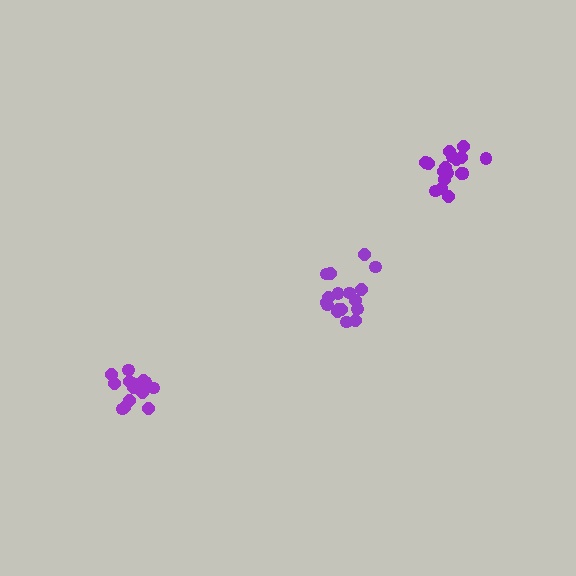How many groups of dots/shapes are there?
There are 3 groups.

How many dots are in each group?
Group 1: 17 dots, Group 2: 14 dots, Group 3: 18 dots (49 total).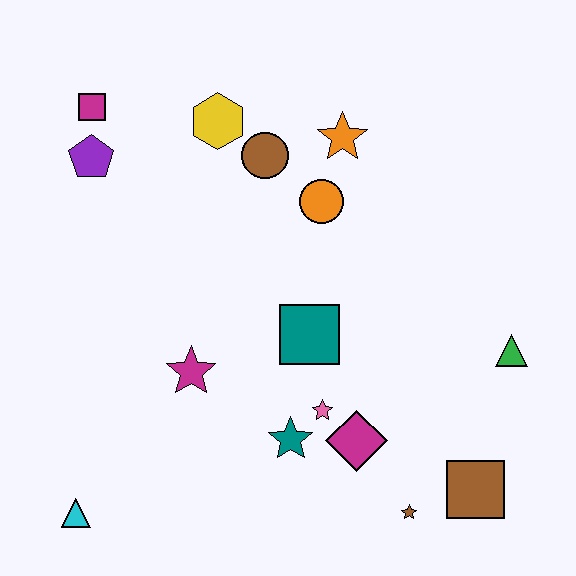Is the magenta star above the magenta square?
No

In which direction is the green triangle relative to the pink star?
The green triangle is to the right of the pink star.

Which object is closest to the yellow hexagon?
The brown circle is closest to the yellow hexagon.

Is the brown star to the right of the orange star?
Yes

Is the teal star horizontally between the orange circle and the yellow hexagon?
Yes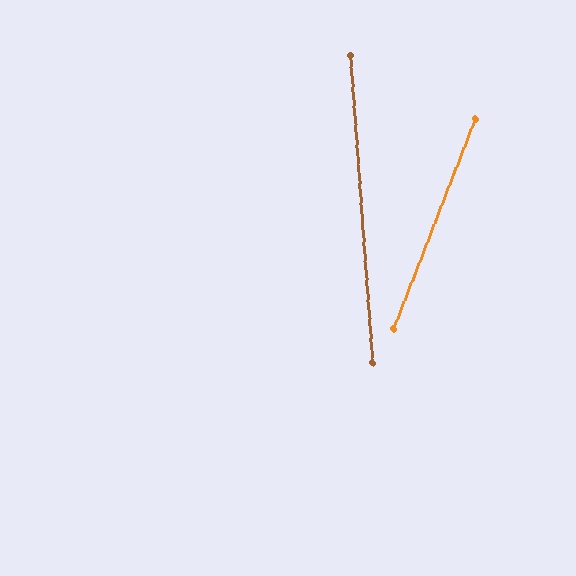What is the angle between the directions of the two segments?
Approximately 25 degrees.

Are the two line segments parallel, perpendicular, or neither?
Neither parallel nor perpendicular — they differ by about 25°.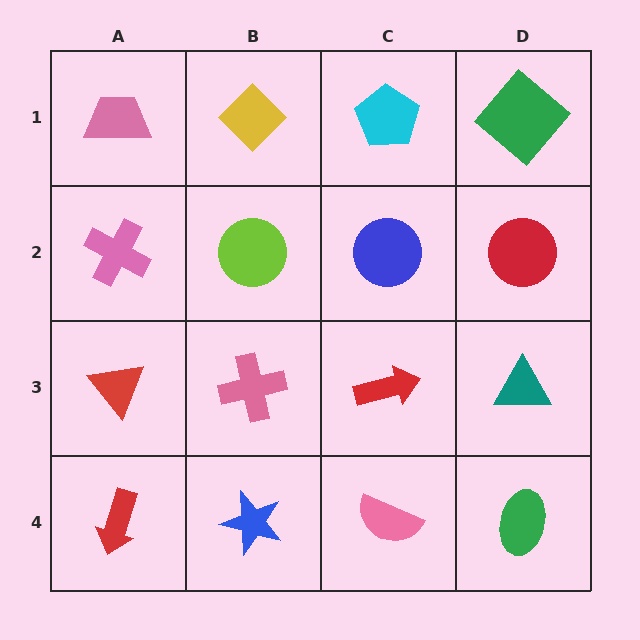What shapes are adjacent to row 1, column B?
A lime circle (row 2, column B), a pink trapezoid (row 1, column A), a cyan pentagon (row 1, column C).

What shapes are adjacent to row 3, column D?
A red circle (row 2, column D), a green ellipse (row 4, column D), a red arrow (row 3, column C).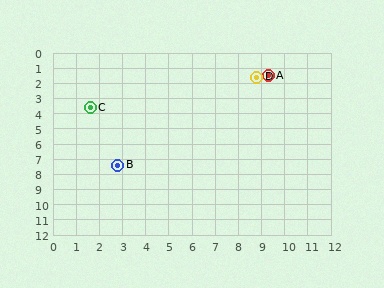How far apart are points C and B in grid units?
Points C and B are about 4.0 grid units apart.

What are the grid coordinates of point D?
Point D is at approximately (8.8, 1.6).